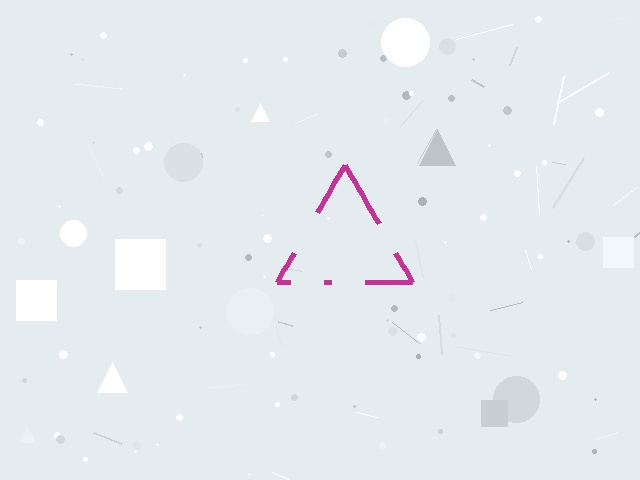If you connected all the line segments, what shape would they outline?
They would outline a triangle.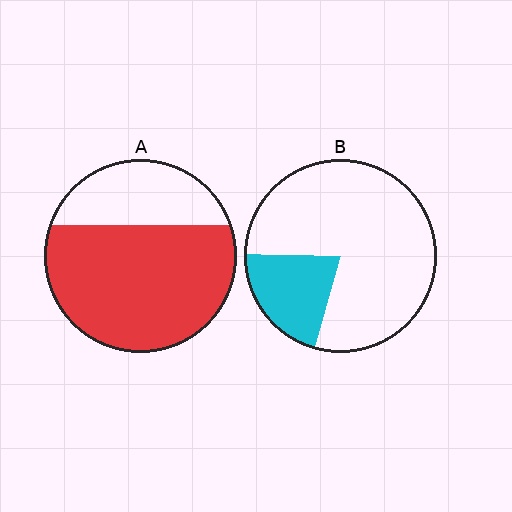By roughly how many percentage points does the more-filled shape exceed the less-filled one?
By roughly 50 percentage points (A over B).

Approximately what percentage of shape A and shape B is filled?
A is approximately 70% and B is approximately 20%.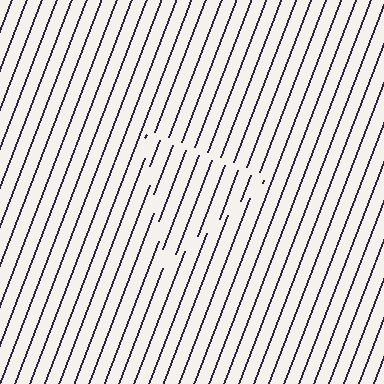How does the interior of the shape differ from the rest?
The interior of the shape contains the same grating, shifted by half a period — the contour is defined by the phase discontinuity where line-ends from the inner and outer gratings abut.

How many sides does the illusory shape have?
3 sides — the line-ends trace a triangle.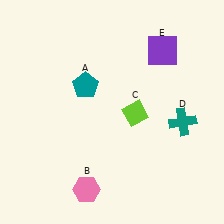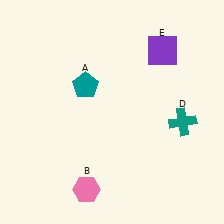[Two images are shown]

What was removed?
The lime diamond (C) was removed in Image 2.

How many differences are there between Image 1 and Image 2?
There is 1 difference between the two images.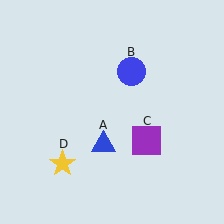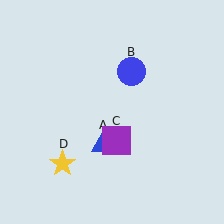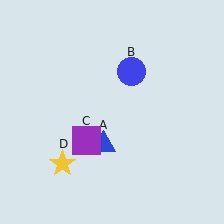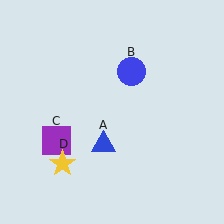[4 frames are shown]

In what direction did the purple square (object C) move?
The purple square (object C) moved left.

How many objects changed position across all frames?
1 object changed position: purple square (object C).